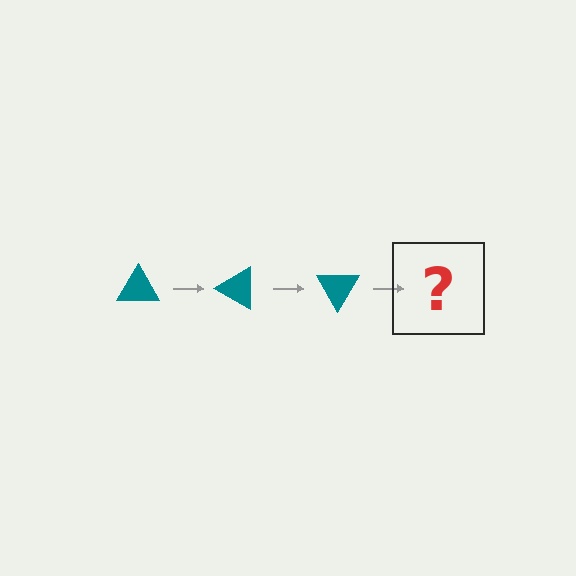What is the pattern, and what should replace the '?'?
The pattern is that the triangle rotates 30 degrees each step. The '?' should be a teal triangle rotated 90 degrees.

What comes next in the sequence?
The next element should be a teal triangle rotated 90 degrees.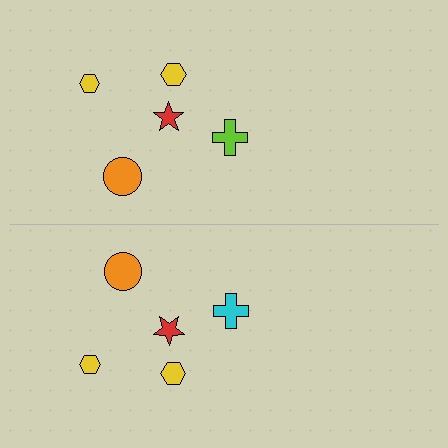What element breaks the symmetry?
The cyan cross on the bottom side breaks the symmetry — its mirror counterpart is lime.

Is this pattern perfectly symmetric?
No, the pattern is not perfectly symmetric. The cyan cross on the bottom side breaks the symmetry — its mirror counterpart is lime.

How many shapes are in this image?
There are 10 shapes in this image.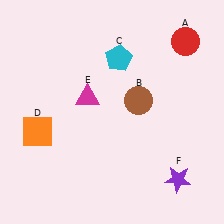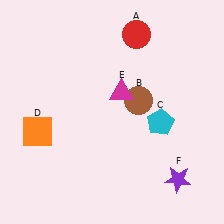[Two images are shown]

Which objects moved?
The objects that moved are: the red circle (A), the cyan pentagon (C), the magenta triangle (E).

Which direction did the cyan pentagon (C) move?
The cyan pentagon (C) moved down.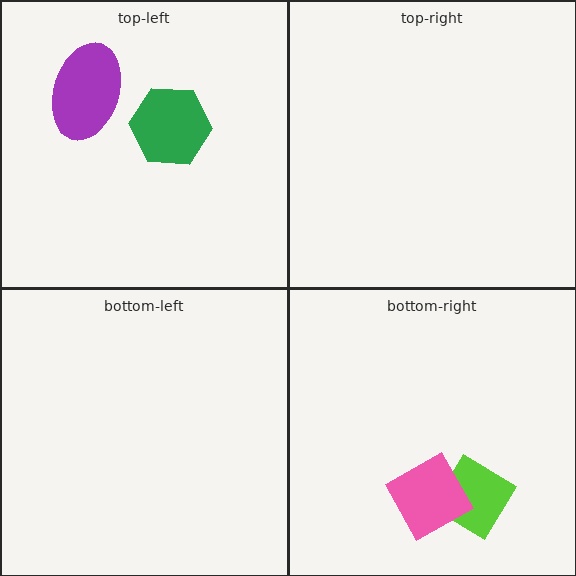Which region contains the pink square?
The bottom-right region.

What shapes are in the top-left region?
The purple ellipse, the green hexagon.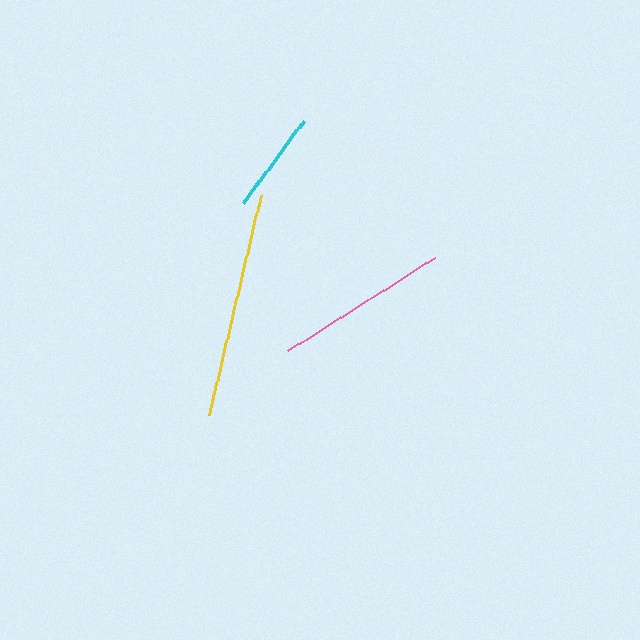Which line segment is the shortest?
The cyan line is the shortest at approximately 102 pixels.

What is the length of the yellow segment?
The yellow segment is approximately 227 pixels long.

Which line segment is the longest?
The yellow line is the longest at approximately 227 pixels.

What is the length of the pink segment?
The pink segment is approximately 174 pixels long.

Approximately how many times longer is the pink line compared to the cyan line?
The pink line is approximately 1.7 times the length of the cyan line.